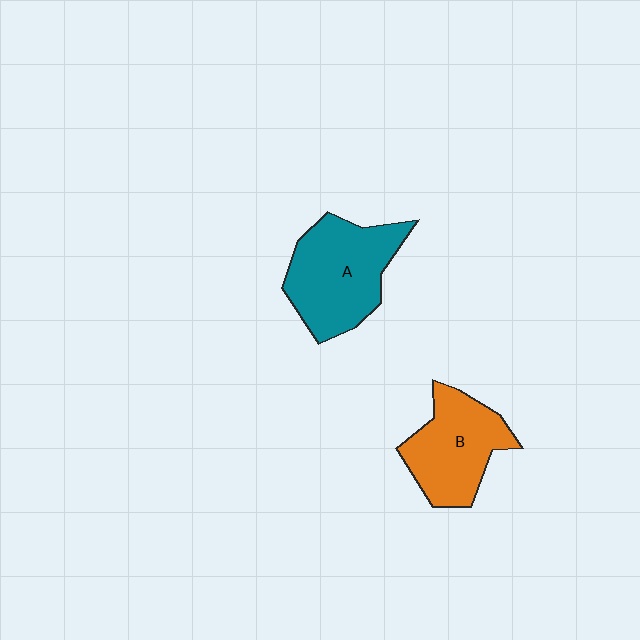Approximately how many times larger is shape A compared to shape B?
Approximately 1.2 times.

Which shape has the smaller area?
Shape B (orange).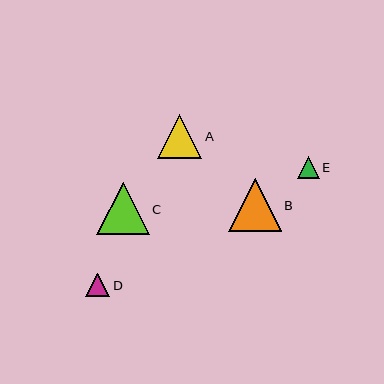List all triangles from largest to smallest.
From largest to smallest: B, C, A, D, E.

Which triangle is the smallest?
Triangle E is the smallest with a size of approximately 21 pixels.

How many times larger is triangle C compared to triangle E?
Triangle C is approximately 2.4 times the size of triangle E.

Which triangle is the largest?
Triangle B is the largest with a size of approximately 53 pixels.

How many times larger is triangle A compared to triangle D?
Triangle A is approximately 1.9 times the size of triangle D.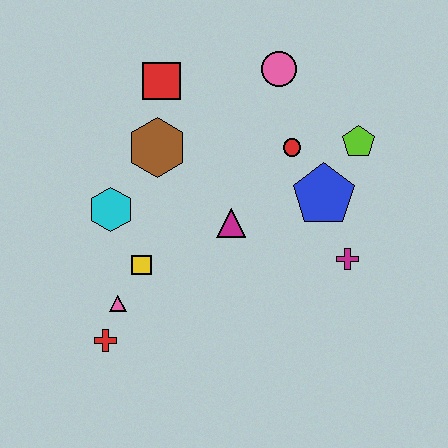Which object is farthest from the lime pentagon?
The red cross is farthest from the lime pentagon.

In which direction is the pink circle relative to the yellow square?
The pink circle is above the yellow square.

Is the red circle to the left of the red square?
No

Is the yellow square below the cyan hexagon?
Yes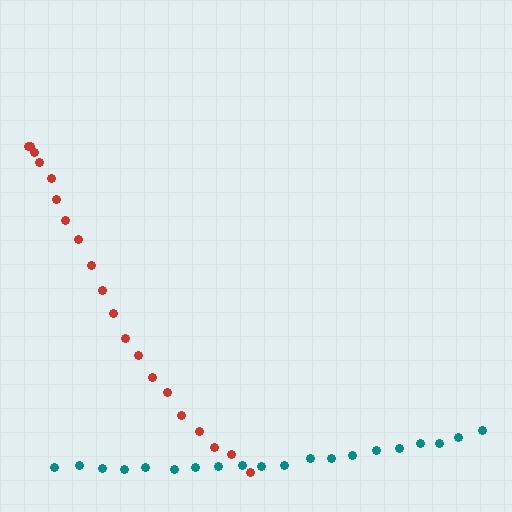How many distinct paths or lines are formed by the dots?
There are 2 distinct paths.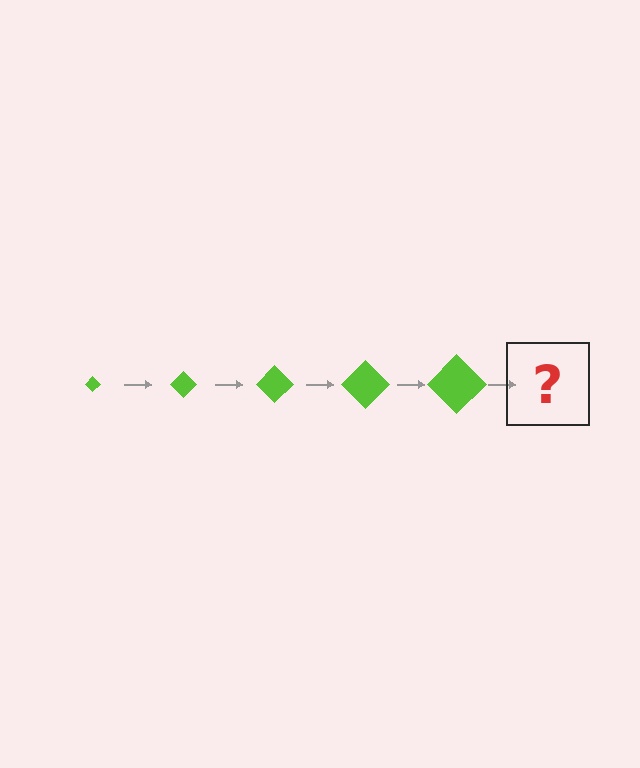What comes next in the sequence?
The next element should be a lime diamond, larger than the previous one.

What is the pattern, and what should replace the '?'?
The pattern is that the diamond gets progressively larger each step. The '?' should be a lime diamond, larger than the previous one.